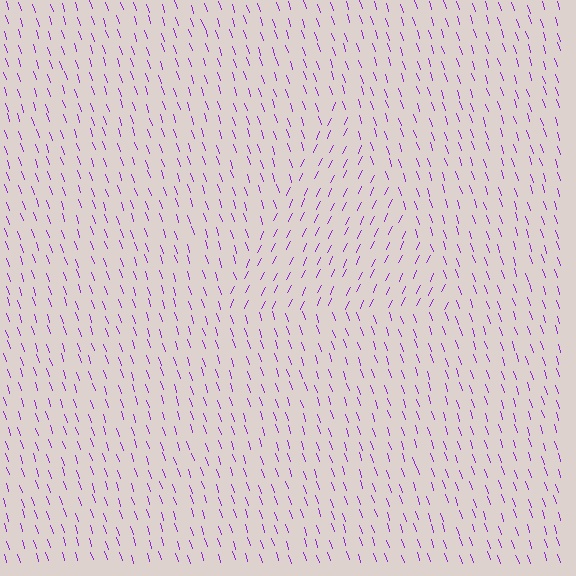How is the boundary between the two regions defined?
The boundary is defined purely by a change in line orientation (approximately 45 degrees difference). All lines are the same color and thickness.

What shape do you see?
I see a triangle.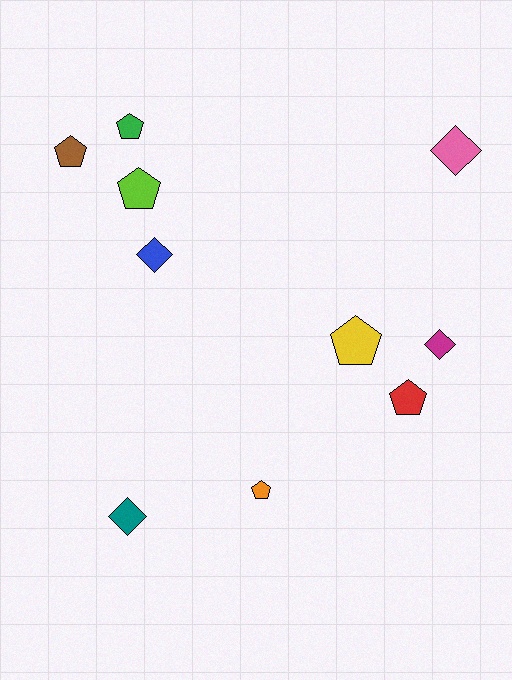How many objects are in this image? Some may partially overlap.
There are 10 objects.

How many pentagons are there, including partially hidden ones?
There are 6 pentagons.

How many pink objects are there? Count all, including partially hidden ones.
There is 1 pink object.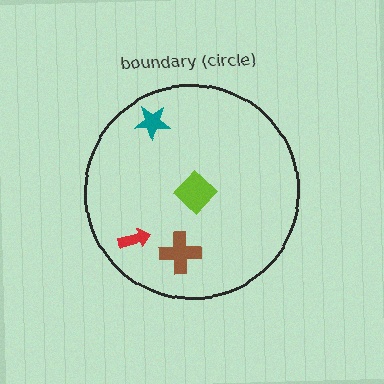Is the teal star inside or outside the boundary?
Inside.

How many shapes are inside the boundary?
4 inside, 0 outside.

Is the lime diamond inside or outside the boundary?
Inside.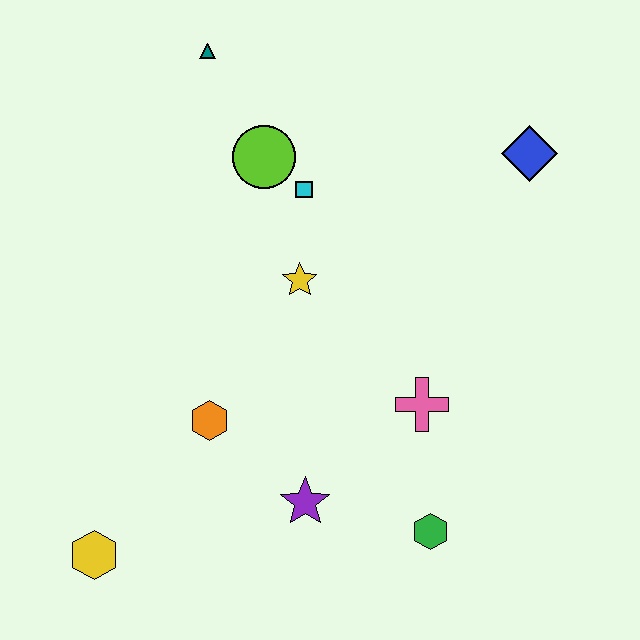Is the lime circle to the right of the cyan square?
No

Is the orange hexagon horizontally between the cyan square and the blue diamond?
No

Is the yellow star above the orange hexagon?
Yes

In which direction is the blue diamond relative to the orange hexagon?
The blue diamond is to the right of the orange hexagon.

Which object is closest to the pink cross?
The green hexagon is closest to the pink cross.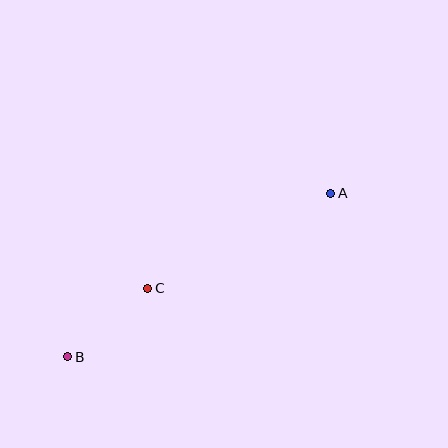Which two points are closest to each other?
Points B and C are closest to each other.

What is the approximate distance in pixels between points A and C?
The distance between A and C is approximately 206 pixels.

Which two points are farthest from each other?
Points A and B are farthest from each other.